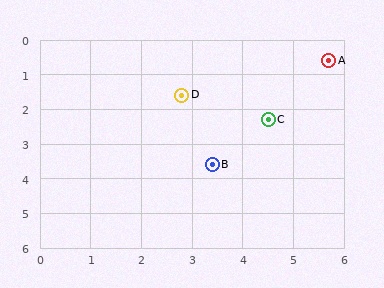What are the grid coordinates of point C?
Point C is at approximately (4.5, 2.3).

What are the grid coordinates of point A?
Point A is at approximately (5.7, 0.6).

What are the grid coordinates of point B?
Point B is at approximately (3.4, 3.6).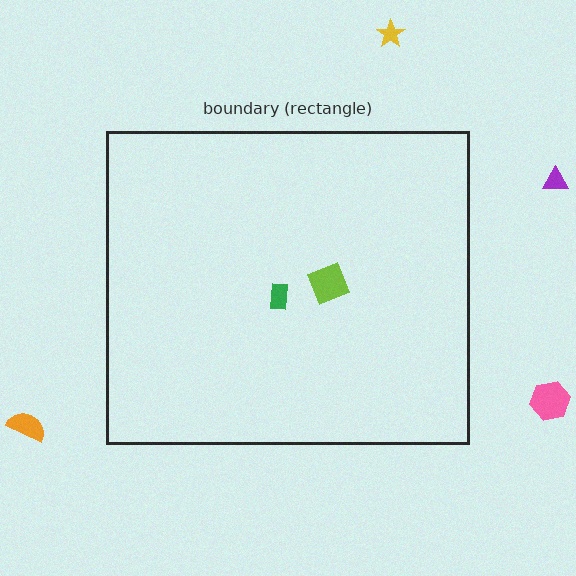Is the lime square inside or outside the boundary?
Inside.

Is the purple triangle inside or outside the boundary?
Outside.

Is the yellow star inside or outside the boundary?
Outside.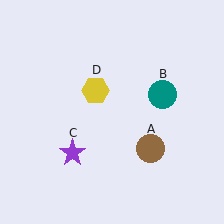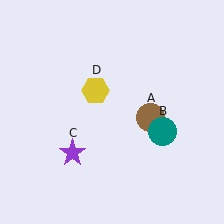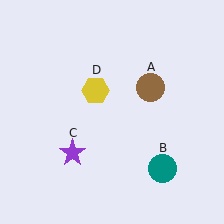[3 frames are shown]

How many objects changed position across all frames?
2 objects changed position: brown circle (object A), teal circle (object B).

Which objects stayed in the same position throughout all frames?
Purple star (object C) and yellow hexagon (object D) remained stationary.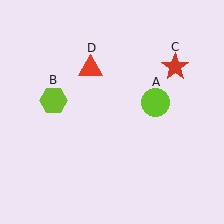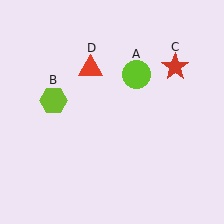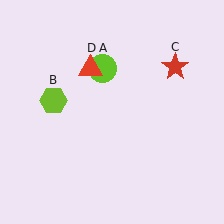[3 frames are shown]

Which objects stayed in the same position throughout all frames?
Lime hexagon (object B) and red star (object C) and red triangle (object D) remained stationary.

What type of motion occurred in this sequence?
The lime circle (object A) rotated counterclockwise around the center of the scene.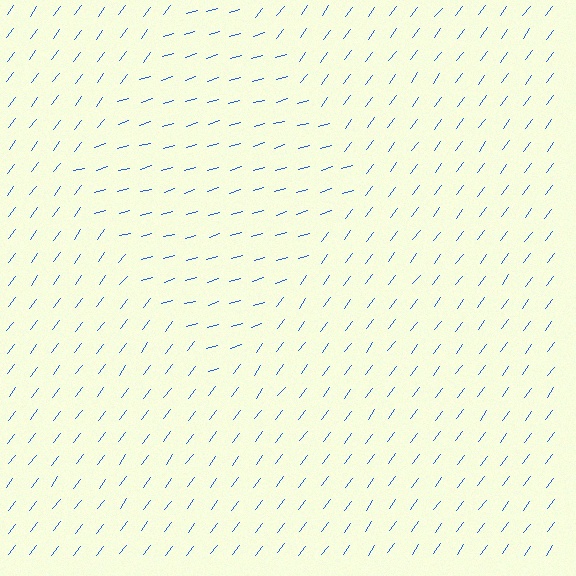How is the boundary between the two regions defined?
The boundary is defined purely by a change in line orientation (approximately 37 degrees difference). All lines are the same color and thickness.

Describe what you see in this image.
The image is filled with small blue line segments. A diamond region in the image has lines oriented differently from the surrounding lines, creating a visible texture boundary.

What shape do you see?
I see a diamond.